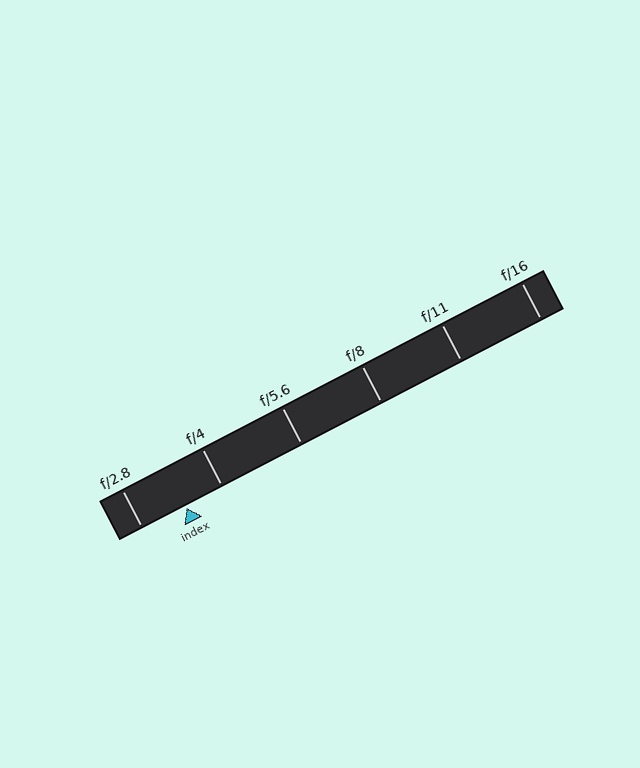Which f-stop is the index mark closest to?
The index mark is closest to f/4.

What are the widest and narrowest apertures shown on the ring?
The widest aperture shown is f/2.8 and the narrowest is f/16.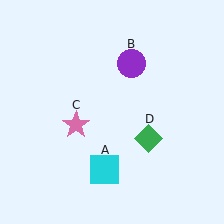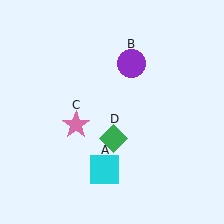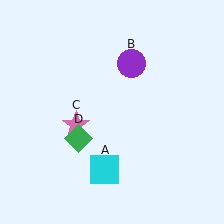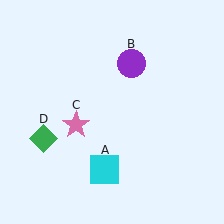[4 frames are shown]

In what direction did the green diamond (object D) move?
The green diamond (object D) moved left.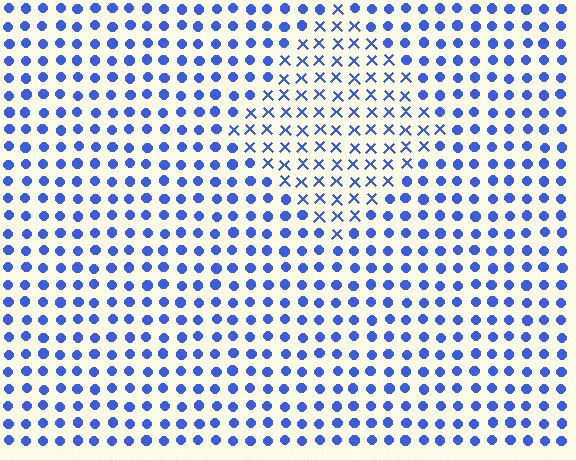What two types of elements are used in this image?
The image uses X marks inside the diamond region and circles outside it.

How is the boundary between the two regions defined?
The boundary is defined by a change in element shape: X marks inside vs. circles outside. All elements share the same color and spacing.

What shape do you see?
I see a diamond.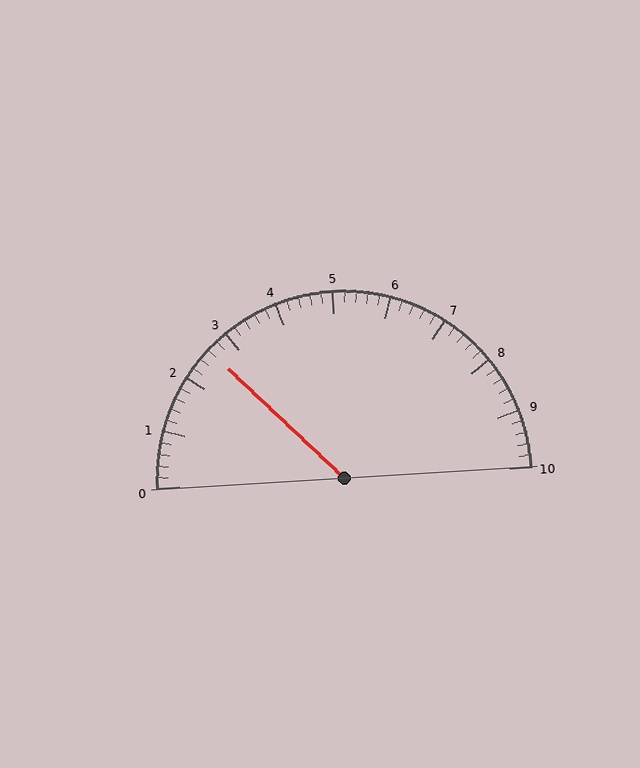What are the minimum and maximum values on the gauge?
The gauge ranges from 0 to 10.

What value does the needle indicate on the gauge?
The needle indicates approximately 2.6.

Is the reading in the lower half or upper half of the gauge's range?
The reading is in the lower half of the range (0 to 10).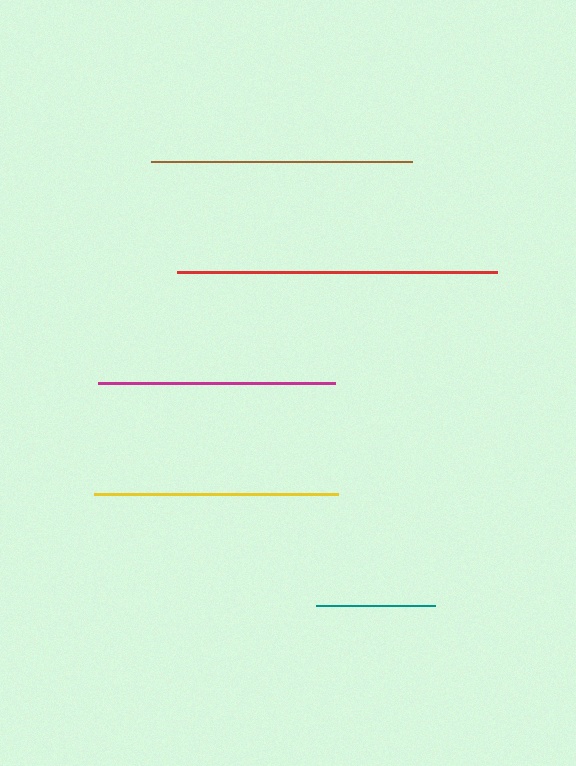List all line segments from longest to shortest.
From longest to shortest: red, brown, yellow, magenta, teal.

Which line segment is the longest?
The red line is the longest at approximately 320 pixels.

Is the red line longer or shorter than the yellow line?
The red line is longer than the yellow line.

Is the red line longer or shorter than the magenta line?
The red line is longer than the magenta line.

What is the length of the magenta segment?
The magenta segment is approximately 237 pixels long.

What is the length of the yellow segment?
The yellow segment is approximately 244 pixels long.